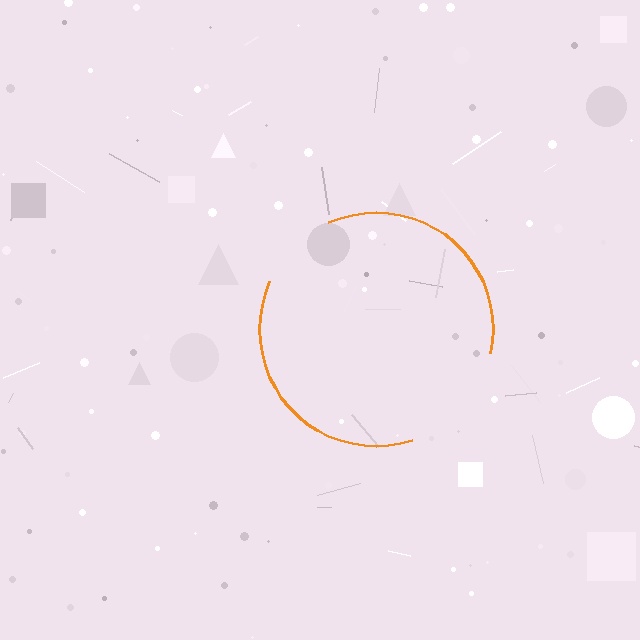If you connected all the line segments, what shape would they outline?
They would outline a circle.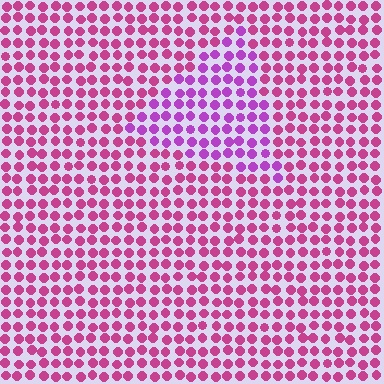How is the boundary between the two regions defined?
The boundary is defined purely by a slight shift in hue (about 33 degrees). Spacing, size, and orientation are identical on both sides.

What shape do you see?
I see a triangle.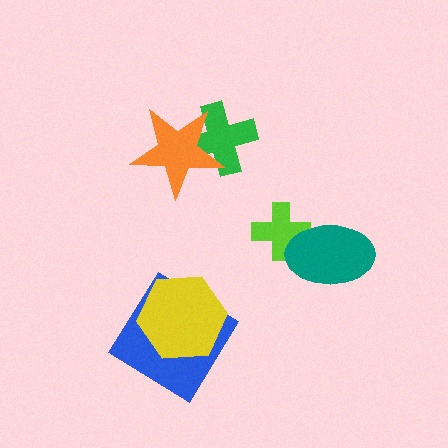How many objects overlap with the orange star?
1 object overlaps with the orange star.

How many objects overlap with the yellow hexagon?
1 object overlaps with the yellow hexagon.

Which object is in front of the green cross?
The orange star is in front of the green cross.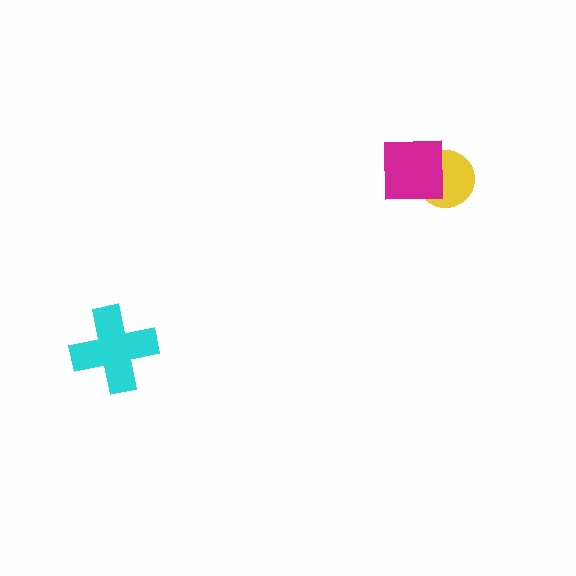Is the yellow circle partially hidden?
Yes, it is partially covered by another shape.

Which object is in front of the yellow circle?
The magenta square is in front of the yellow circle.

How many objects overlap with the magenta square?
1 object overlaps with the magenta square.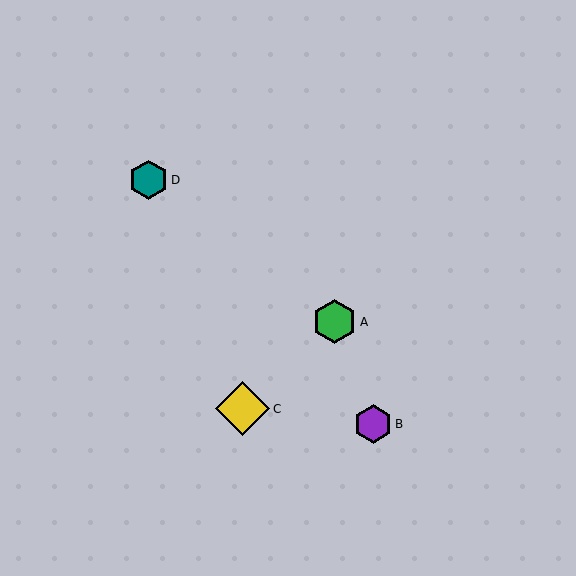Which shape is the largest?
The yellow diamond (labeled C) is the largest.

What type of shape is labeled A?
Shape A is a green hexagon.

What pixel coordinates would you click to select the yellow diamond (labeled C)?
Click at (243, 409) to select the yellow diamond C.